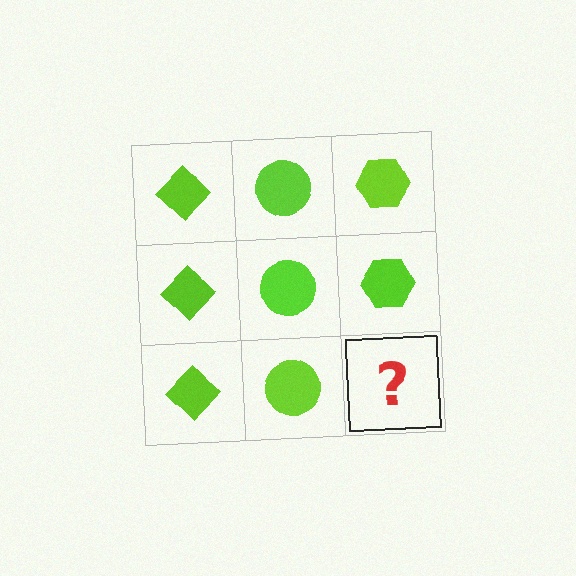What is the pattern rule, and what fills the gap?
The rule is that each column has a consistent shape. The gap should be filled with a lime hexagon.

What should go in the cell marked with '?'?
The missing cell should contain a lime hexagon.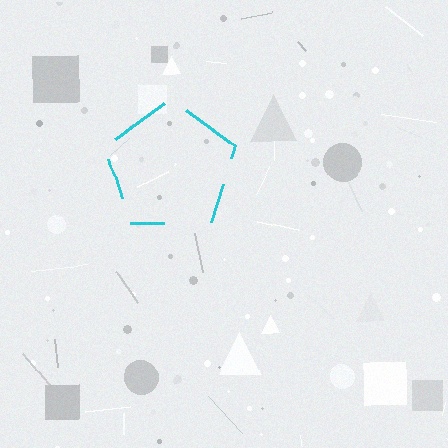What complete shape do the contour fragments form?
The contour fragments form a pentagon.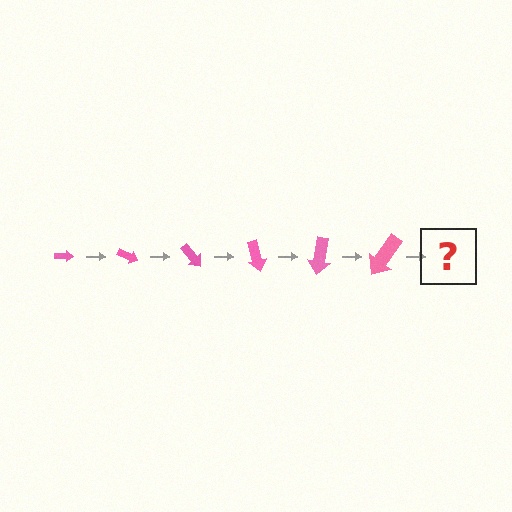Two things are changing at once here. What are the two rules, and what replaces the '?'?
The two rules are that the arrow grows larger each step and it rotates 25 degrees each step. The '?' should be an arrow, larger than the previous one and rotated 150 degrees from the start.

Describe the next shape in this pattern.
It should be an arrow, larger than the previous one and rotated 150 degrees from the start.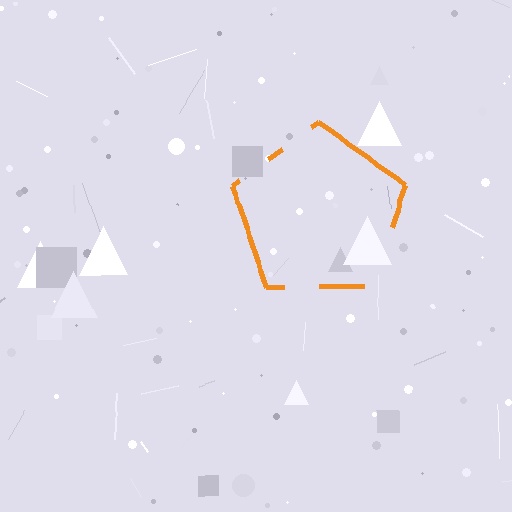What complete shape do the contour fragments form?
The contour fragments form a pentagon.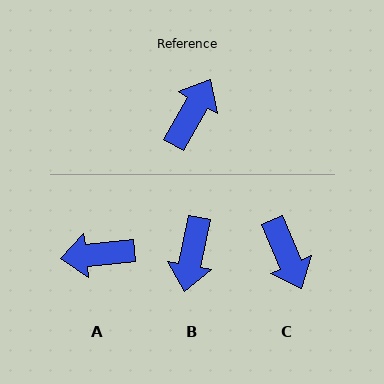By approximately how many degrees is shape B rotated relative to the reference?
Approximately 161 degrees clockwise.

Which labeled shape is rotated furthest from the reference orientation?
B, about 161 degrees away.